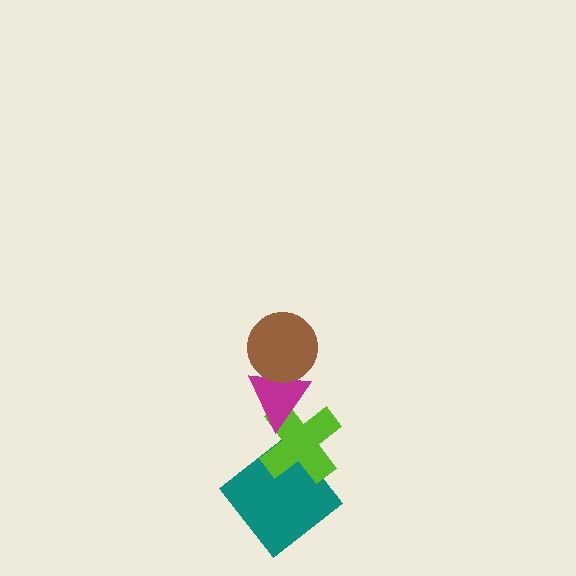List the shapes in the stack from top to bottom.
From top to bottom: the brown circle, the magenta triangle, the lime cross, the teal diamond.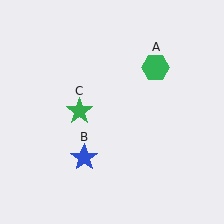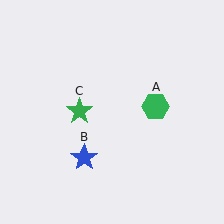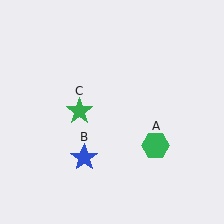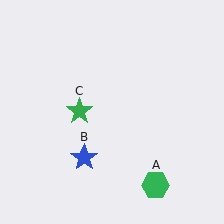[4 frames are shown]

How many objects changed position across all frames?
1 object changed position: green hexagon (object A).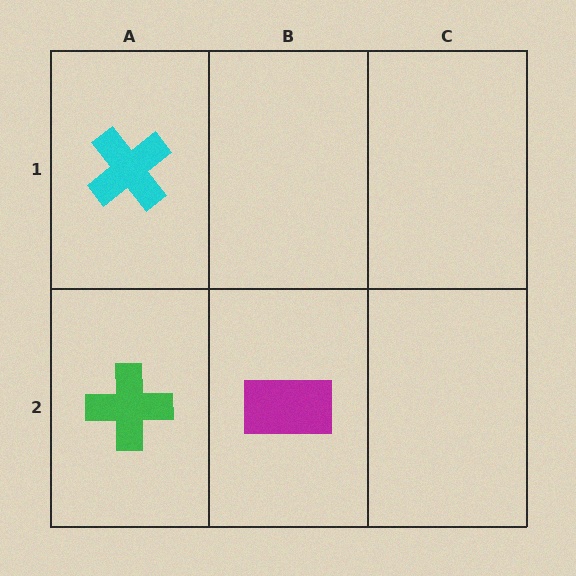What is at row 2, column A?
A green cross.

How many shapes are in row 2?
2 shapes.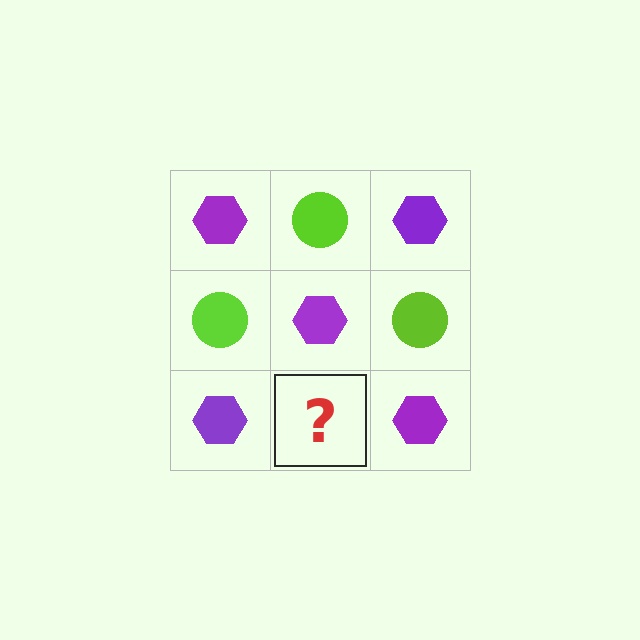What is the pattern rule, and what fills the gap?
The rule is that it alternates purple hexagon and lime circle in a checkerboard pattern. The gap should be filled with a lime circle.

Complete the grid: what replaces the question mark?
The question mark should be replaced with a lime circle.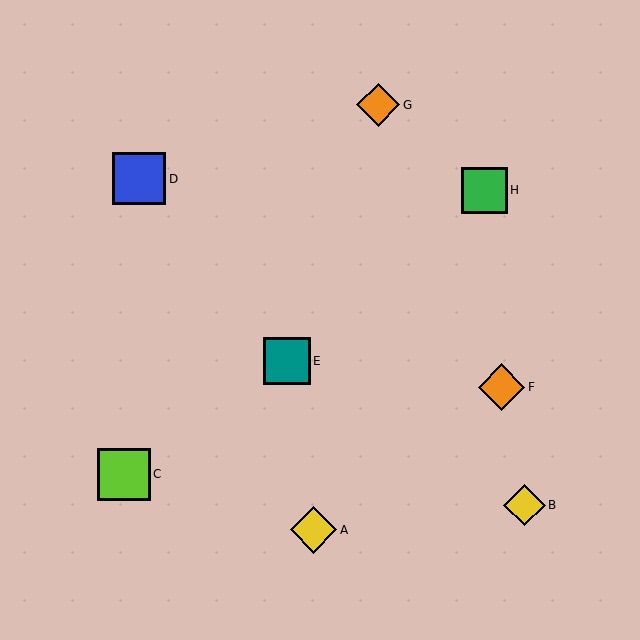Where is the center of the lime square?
The center of the lime square is at (124, 474).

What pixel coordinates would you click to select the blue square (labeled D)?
Click at (139, 179) to select the blue square D.